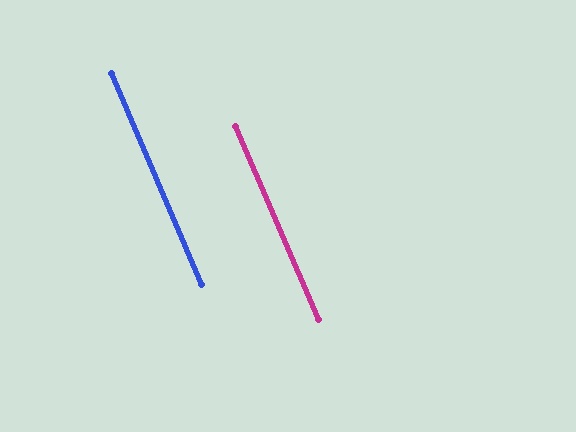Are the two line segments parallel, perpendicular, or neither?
Parallel — their directions differ by only 0.1°.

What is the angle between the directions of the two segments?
Approximately 0 degrees.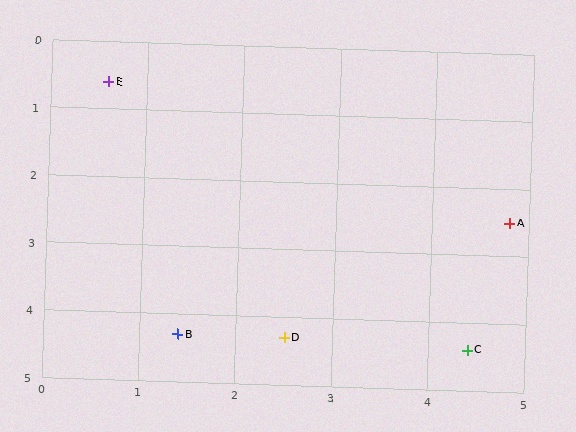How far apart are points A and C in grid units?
Points A and C are about 1.9 grid units apart.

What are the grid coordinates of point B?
Point B is at approximately (1.4, 4.3).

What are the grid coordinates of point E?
Point E is at approximately (0.6, 0.6).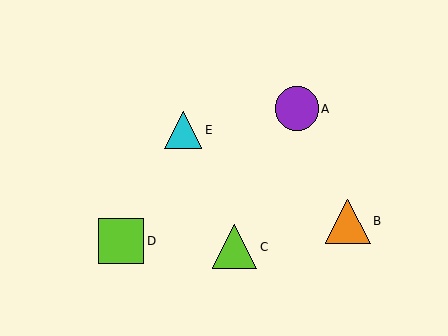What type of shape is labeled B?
Shape B is an orange triangle.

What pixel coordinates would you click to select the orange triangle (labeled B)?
Click at (348, 221) to select the orange triangle B.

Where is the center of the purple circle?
The center of the purple circle is at (297, 109).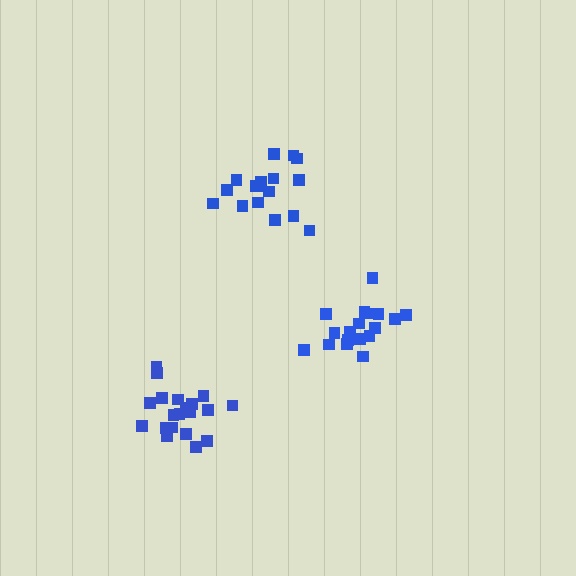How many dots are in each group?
Group 1: 18 dots, Group 2: 20 dots, Group 3: 17 dots (55 total).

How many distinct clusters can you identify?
There are 3 distinct clusters.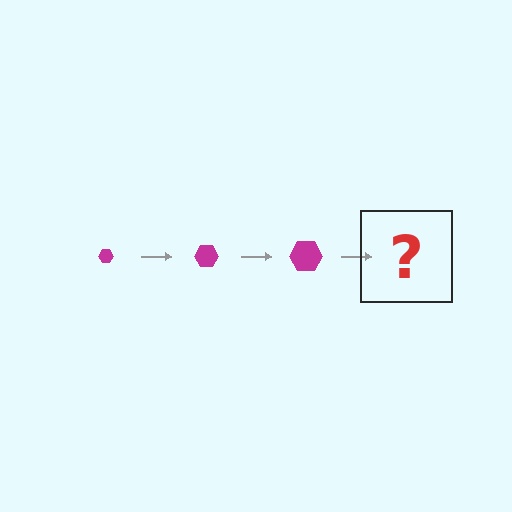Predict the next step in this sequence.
The next step is a magenta hexagon, larger than the previous one.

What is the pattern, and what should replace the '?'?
The pattern is that the hexagon gets progressively larger each step. The '?' should be a magenta hexagon, larger than the previous one.